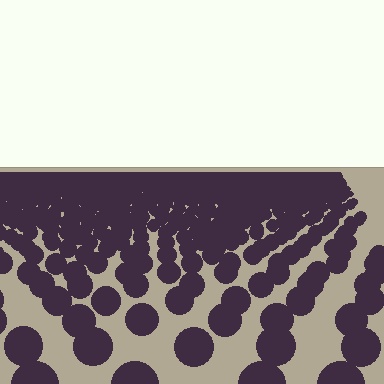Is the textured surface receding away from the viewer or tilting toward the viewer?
The surface is receding away from the viewer. Texture elements get smaller and denser toward the top.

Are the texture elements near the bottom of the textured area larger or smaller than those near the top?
Larger. Near the bottom, elements are closer to the viewer and appear at a bigger on-screen size.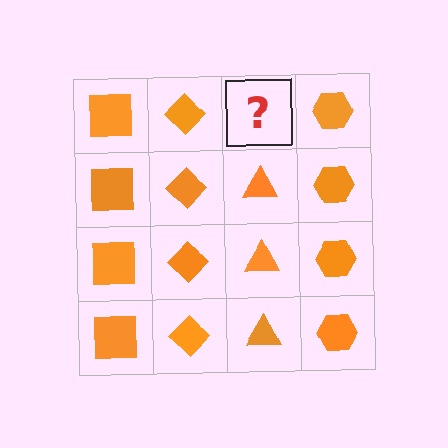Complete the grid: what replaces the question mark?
The question mark should be replaced with an orange triangle.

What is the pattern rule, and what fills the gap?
The rule is that each column has a consistent shape. The gap should be filled with an orange triangle.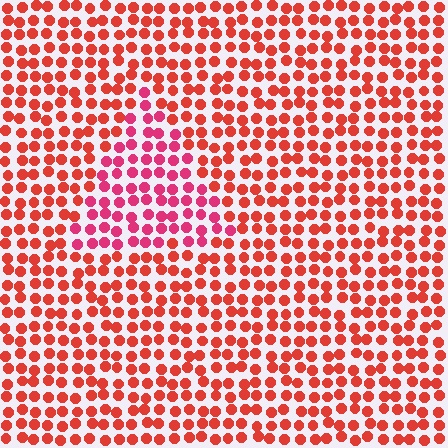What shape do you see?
I see a triangle.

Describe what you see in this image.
The image is filled with small red elements in a uniform arrangement. A triangle-shaped region is visible where the elements are tinted to a slightly different hue, forming a subtle color boundary.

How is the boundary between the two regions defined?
The boundary is defined purely by a slight shift in hue (about 28 degrees). Spacing, size, and orientation are identical on both sides.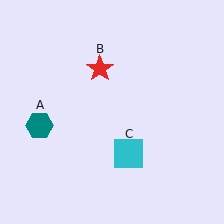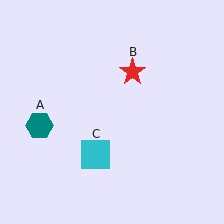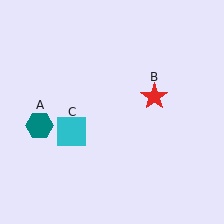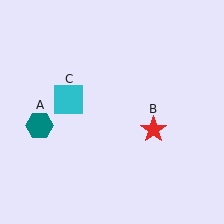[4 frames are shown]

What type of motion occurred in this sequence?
The red star (object B), cyan square (object C) rotated clockwise around the center of the scene.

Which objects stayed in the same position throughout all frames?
Teal hexagon (object A) remained stationary.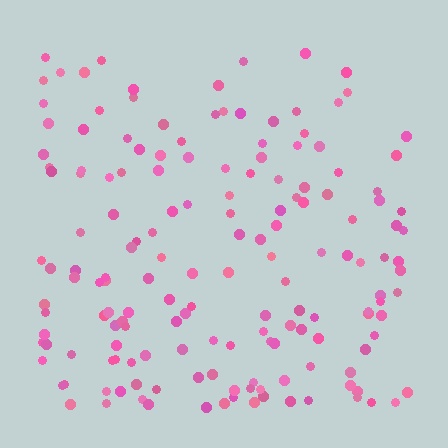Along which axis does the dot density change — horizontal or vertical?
Vertical.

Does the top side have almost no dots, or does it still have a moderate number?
Still a moderate number, just noticeably fewer than the bottom.